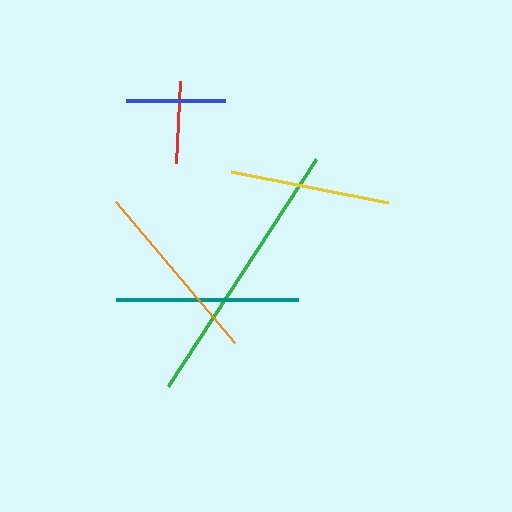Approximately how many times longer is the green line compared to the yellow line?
The green line is approximately 1.7 times the length of the yellow line.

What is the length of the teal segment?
The teal segment is approximately 181 pixels long.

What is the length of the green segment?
The green segment is approximately 271 pixels long.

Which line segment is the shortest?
The red line is the shortest at approximately 82 pixels.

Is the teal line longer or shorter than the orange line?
The orange line is longer than the teal line.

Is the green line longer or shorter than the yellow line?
The green line is longer than the yellow line.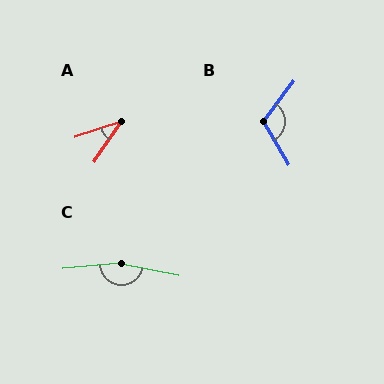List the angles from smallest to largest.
A (38°), B (113°), C (163°).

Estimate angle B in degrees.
Approximately 113 degrees.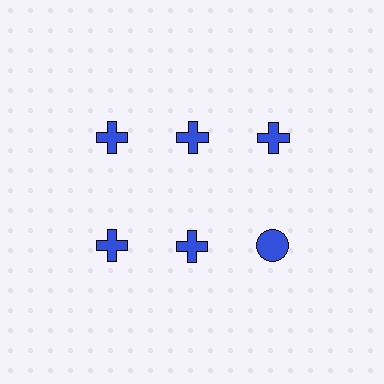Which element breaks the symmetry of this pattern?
The blue circle in the second row, center column breaks the symmetry. All other shapes are blue crosses.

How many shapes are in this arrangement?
There are 6 shapes arranged in a grid pattern.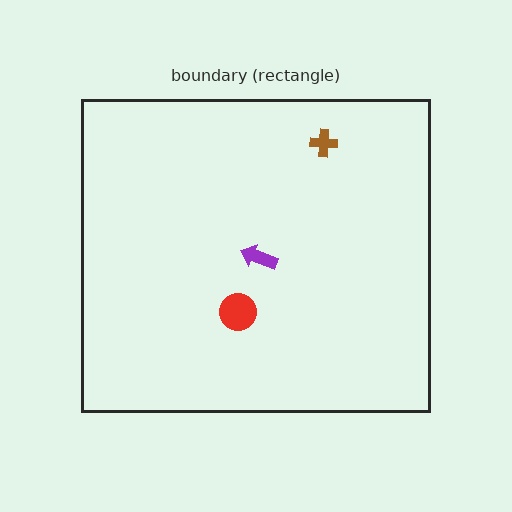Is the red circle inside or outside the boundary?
Inside.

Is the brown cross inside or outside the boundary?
Inside.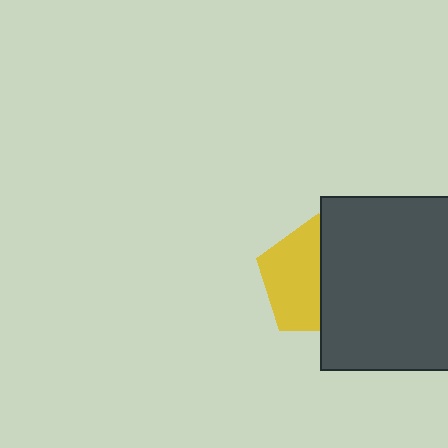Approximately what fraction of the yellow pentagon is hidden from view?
Roughly 48% of the yellow pentagon is hidden behind the dark gray square.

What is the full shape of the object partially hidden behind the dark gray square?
The partially hidden object is a yellow pentagon.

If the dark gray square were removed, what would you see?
You would see the complete yellow pentagon.